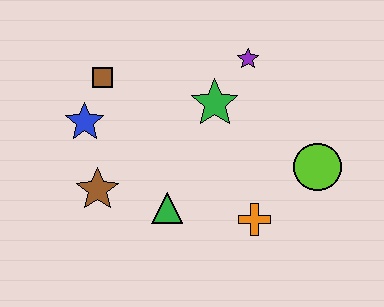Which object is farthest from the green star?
The brown star is farthest from the green star.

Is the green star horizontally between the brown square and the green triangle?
No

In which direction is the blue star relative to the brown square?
The blue star is below the brown square.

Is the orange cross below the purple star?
Yes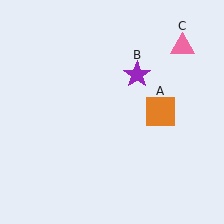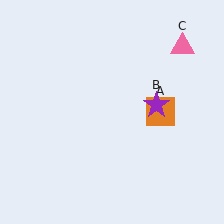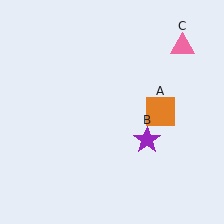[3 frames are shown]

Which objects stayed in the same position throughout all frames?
Orange square (object A) and pink triangle (object C) remained stationary.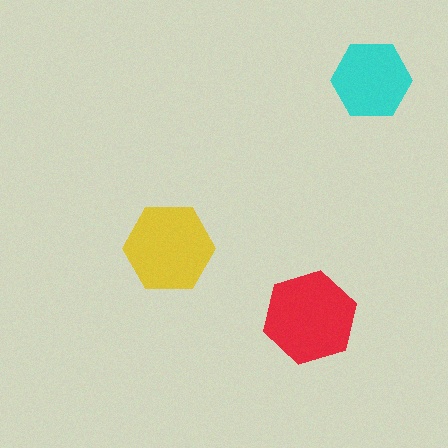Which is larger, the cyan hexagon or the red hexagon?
The red one.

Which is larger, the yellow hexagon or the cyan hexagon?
The yellow one.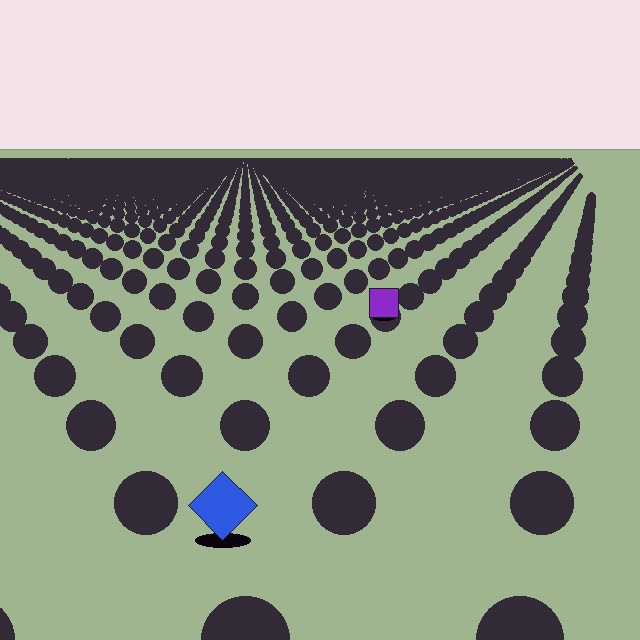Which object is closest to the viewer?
The blue diamond is closest. The texture marks near it are larger and more spread out.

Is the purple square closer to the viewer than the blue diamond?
No. The blue diamond is closer — you can tell from the texture gradient: the ground texture is coarser near it.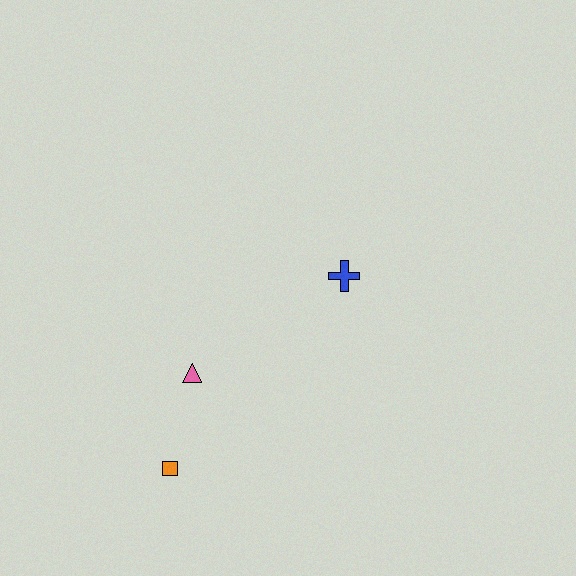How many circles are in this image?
There are no circles.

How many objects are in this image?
There are 3 objects.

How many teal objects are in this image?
There are no teal objects.